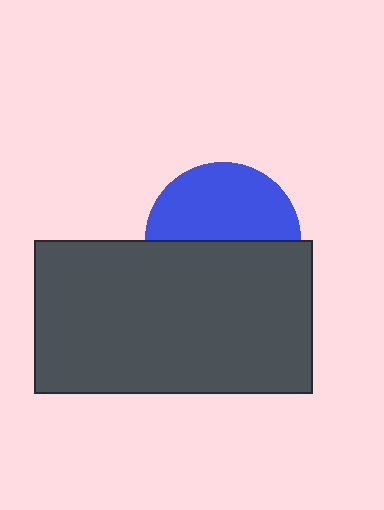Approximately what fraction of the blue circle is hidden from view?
Roughly 50% of the blue circle is hidden behind the dark gray rectangle.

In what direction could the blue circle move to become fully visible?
The blue circle could move up. That would shift it out from behind the dark gray rectangle entirely.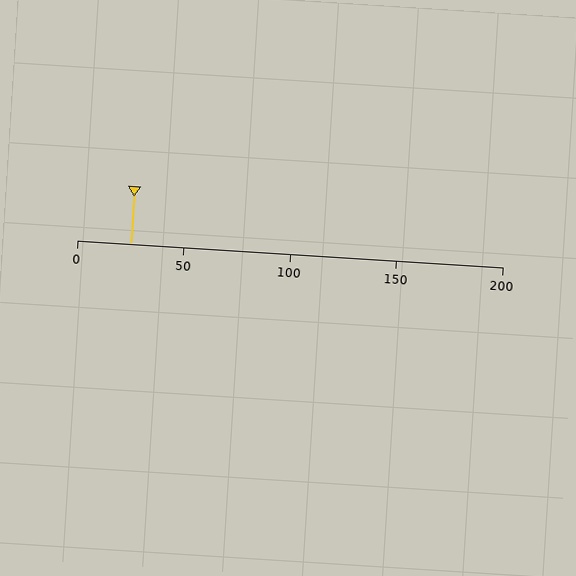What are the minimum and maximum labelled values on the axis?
The axis runs from 0 to 200.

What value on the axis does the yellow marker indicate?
The marker indicates approximately 25.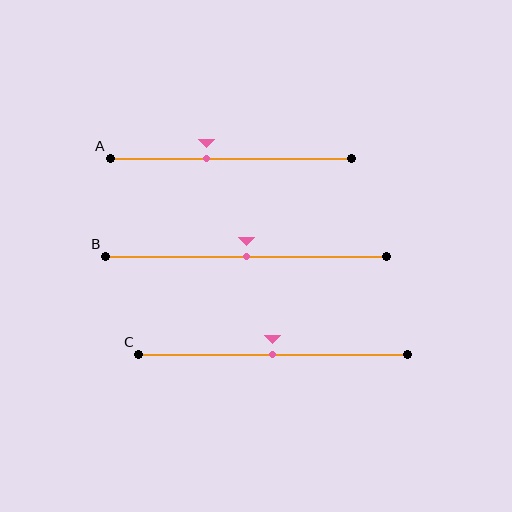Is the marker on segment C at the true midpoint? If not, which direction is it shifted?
Yes, the marker on segment C is at the true midpoint.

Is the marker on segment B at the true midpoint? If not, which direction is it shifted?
Yes, the marker on segment B is at the true midpoint.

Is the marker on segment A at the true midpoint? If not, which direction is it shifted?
No, the marker on segment A is shifted to the left by about 10% of the segment length.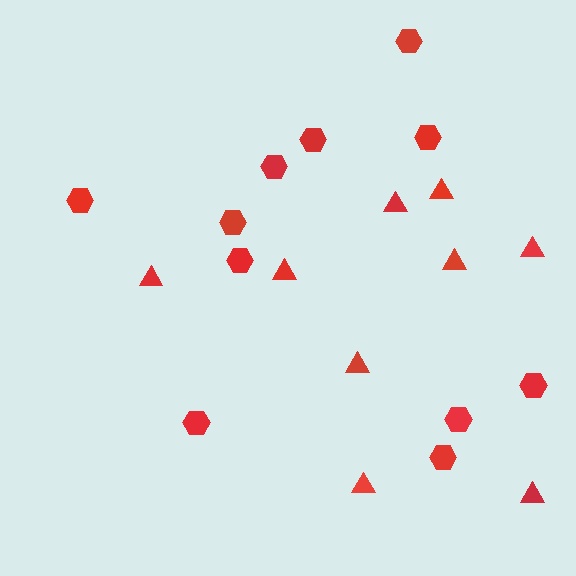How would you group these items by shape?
There are 2 groups: one group of hexagons (11) and one group of triangles (9).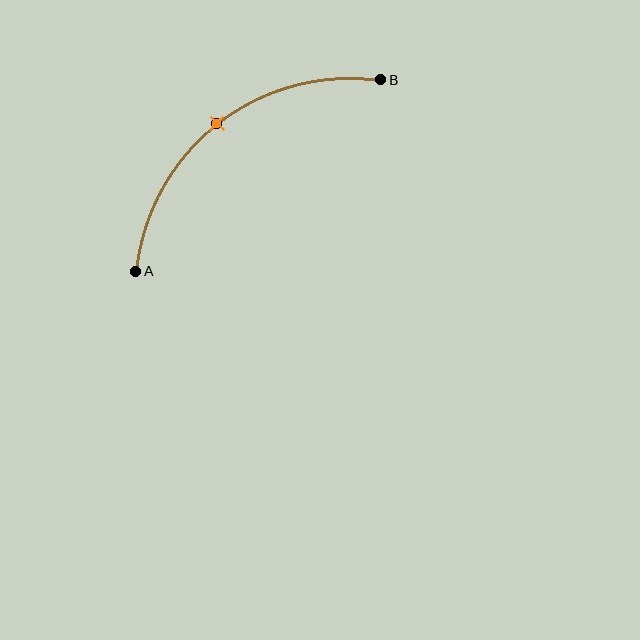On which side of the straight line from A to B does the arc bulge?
The arc bulges above and to the left of the straight line connecting A and B.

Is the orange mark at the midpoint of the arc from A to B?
Yes. The orange mark lies on the arc at equal arc-length from both A and B — it is the arc midpoint.